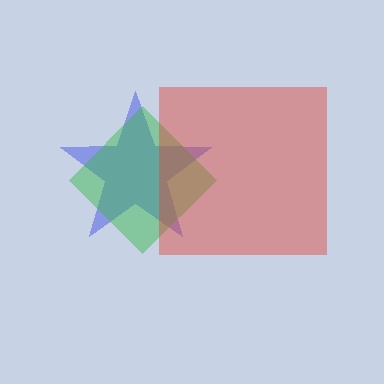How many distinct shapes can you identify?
There are 3 distinct shapes: a blue star, a green diamond, a red square.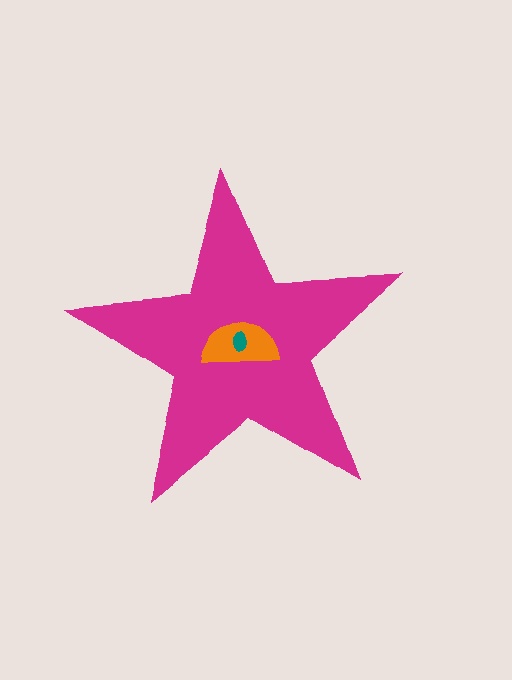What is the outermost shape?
The magenta star.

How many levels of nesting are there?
3.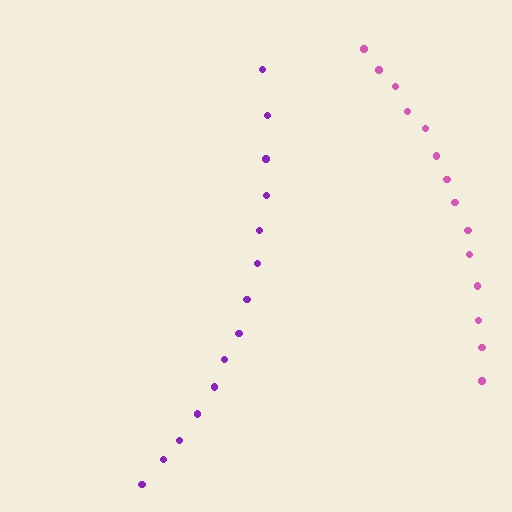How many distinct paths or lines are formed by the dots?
There are 2 distinct paths.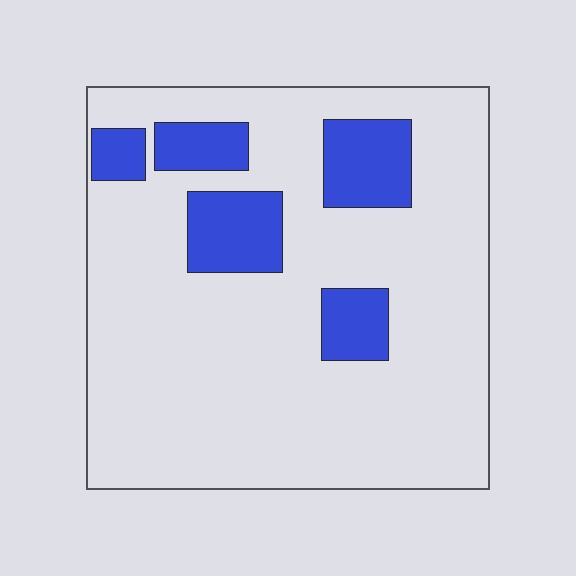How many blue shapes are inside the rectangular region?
5.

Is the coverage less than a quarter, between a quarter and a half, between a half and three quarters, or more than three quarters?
Less than a quarter.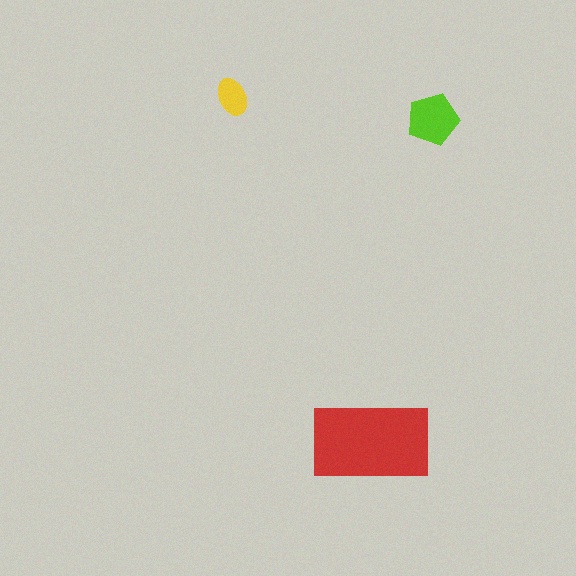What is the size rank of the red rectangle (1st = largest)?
1st.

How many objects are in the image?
There are 3 objects in the image.